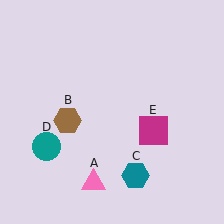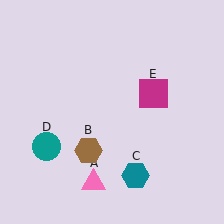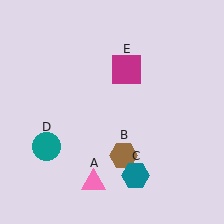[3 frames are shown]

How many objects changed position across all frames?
2 objects changed position: brown hexagon (object B), magenta square (object E).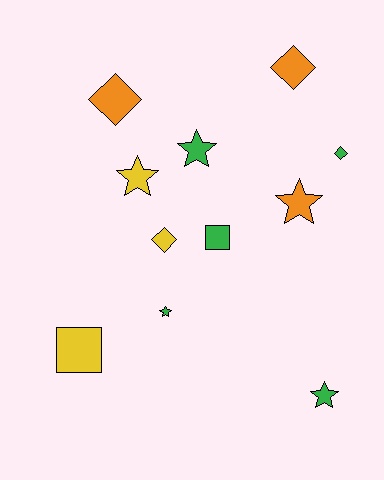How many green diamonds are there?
There is 1 green diamond.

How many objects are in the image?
There are 11 objects.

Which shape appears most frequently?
Star, with 5 objects.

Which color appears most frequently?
Green, with 5 objects.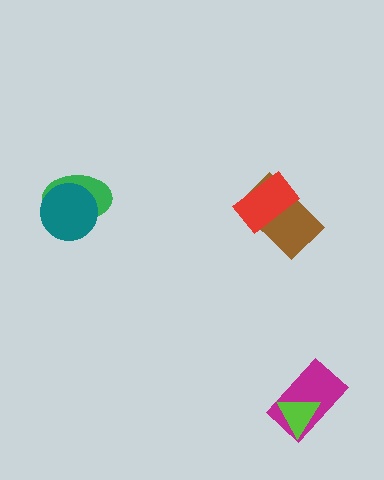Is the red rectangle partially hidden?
No, no other shape covers it.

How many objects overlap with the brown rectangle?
1 object overlaps with the brown rectangle.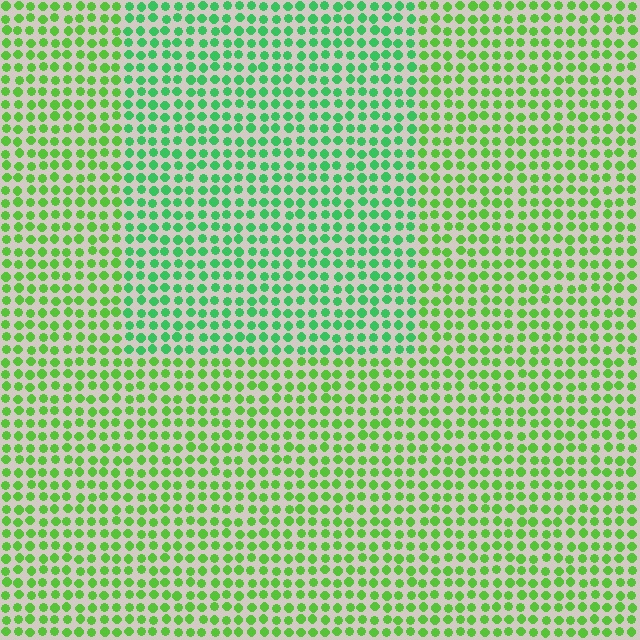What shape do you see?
I see a rectangle.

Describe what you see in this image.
The image is filled with small lime elements in a uniform arrangement. A rectangle-shaped region is visible where the elements are tinted to a slightly different hue, forming a subtle color boundary.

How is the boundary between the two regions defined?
The boundary is defined purely by a slight shift in hue (about 30 degrees). Spacing, size, and orientation are identical on both sides.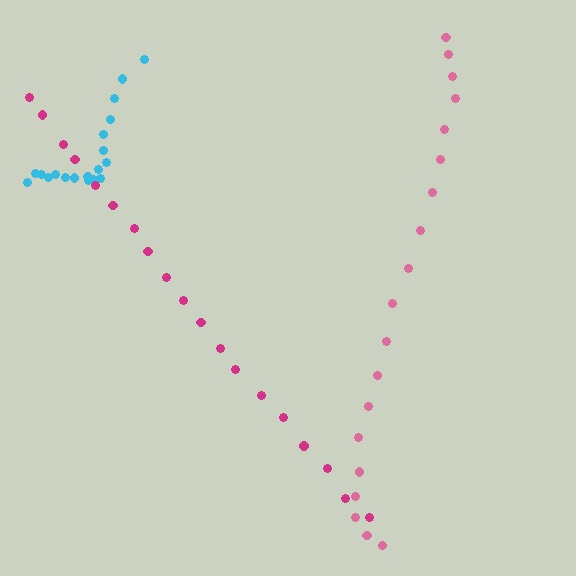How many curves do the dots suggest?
There are 3 distinct paths.